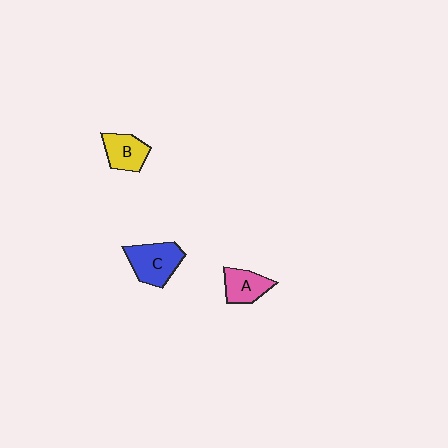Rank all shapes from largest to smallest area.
From largest to smallest: C (blue), B (yellow), A (pink).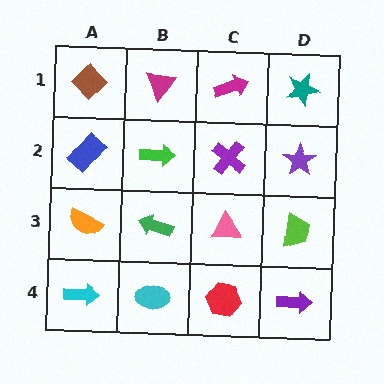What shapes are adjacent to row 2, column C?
A magenta arrow (row 1, column C), a pink triangle (row 3, column C), a green arrow (row 2, column B), a purple star (row 2, column D).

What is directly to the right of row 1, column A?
A magenta triangle.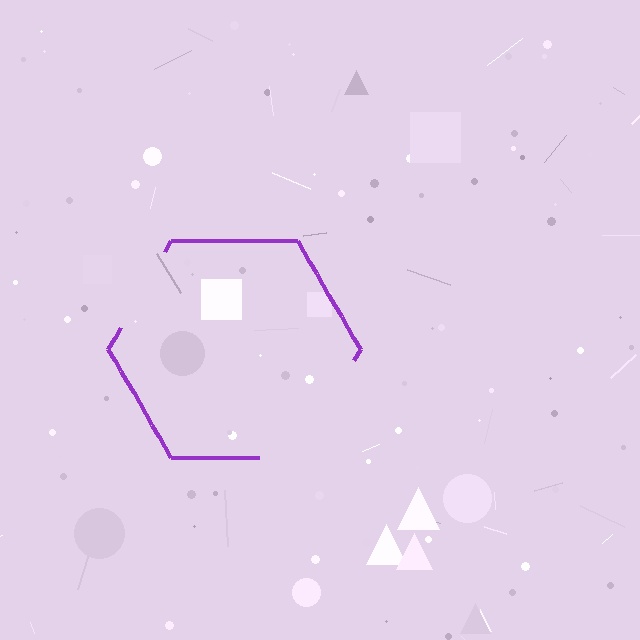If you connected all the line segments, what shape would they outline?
They would outline a hexagon.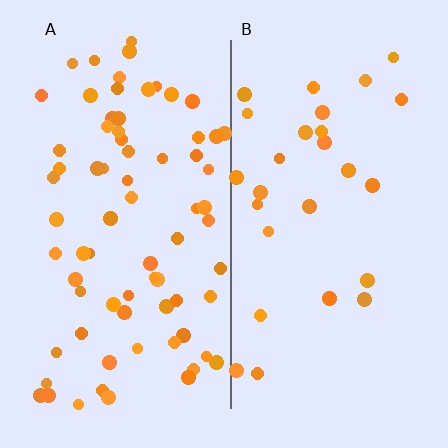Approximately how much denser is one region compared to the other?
Approximately 2.7× — region A over region B.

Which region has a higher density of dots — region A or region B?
A (the left).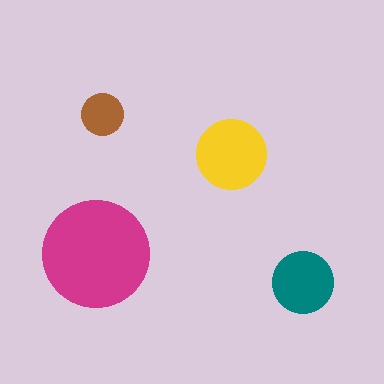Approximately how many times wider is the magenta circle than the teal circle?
About 1.5 times wider.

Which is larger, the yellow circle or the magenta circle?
The magenta one.